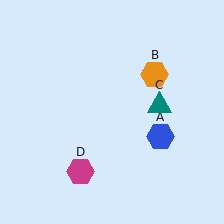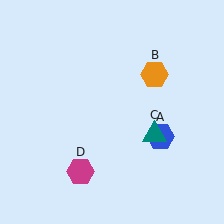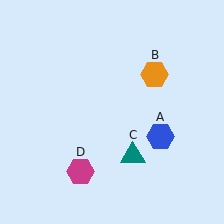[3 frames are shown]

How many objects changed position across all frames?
1 object changed position: teal triangle (object C).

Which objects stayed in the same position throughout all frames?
Blue hexagon (object A) and orange hexagon (object B) and magenta hexagon (object D) remained stationary.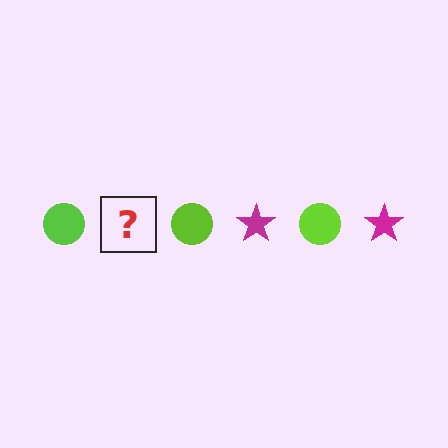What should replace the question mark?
The question mark should be replaced with a magenta star.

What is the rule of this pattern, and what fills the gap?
The rule is that the pattern alternates between lime circle and magenta star. The gap should be filled with a magenta star.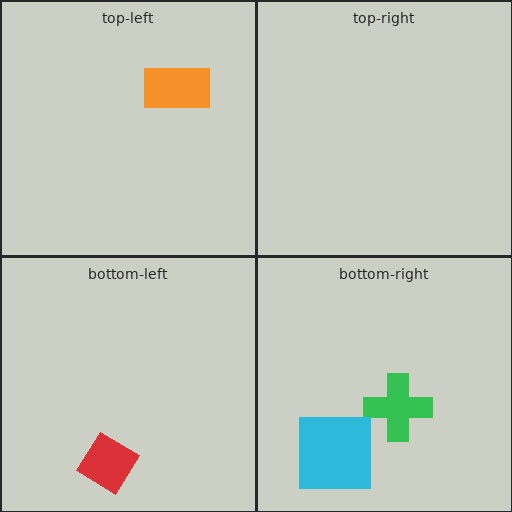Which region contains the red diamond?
The bottom-left region.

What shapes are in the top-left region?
The orange rectangle.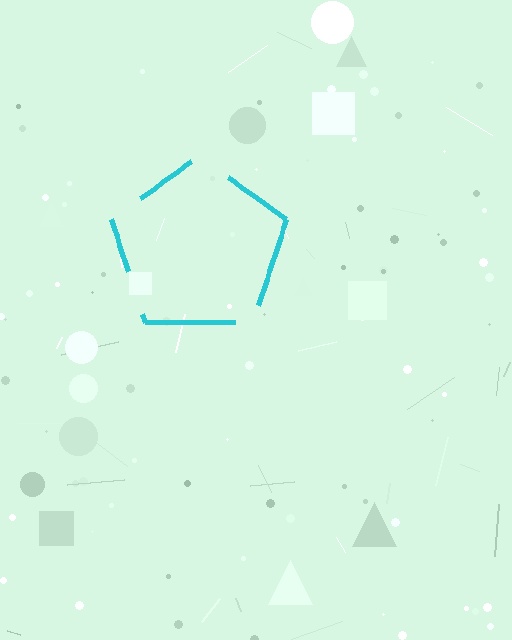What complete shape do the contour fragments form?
The contour fragments form a pentagon.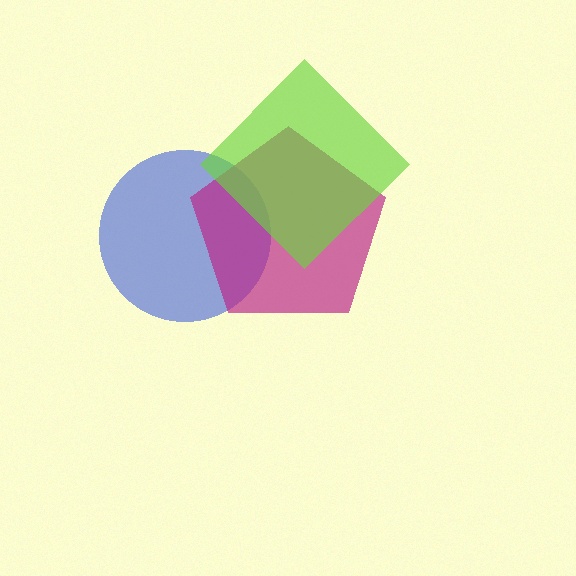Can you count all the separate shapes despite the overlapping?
Yes, there are 3 separate shapes.